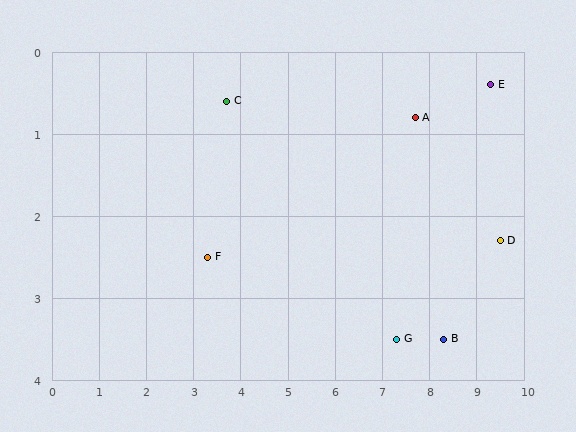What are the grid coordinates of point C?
Point C is at approximately (3.7, 0.6).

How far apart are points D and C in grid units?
Points D and C are about 6.0 grid units apart.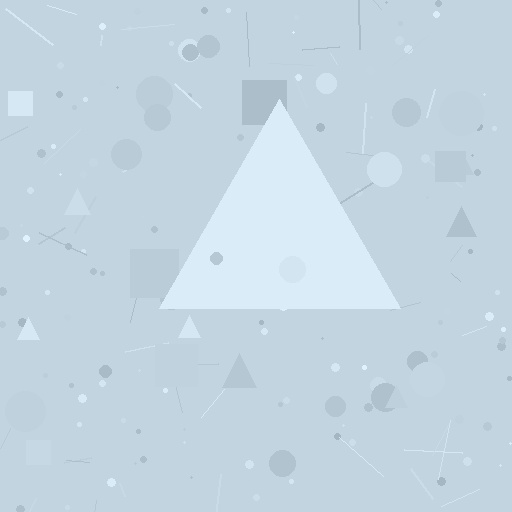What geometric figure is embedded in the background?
A triangle is embedded in the background.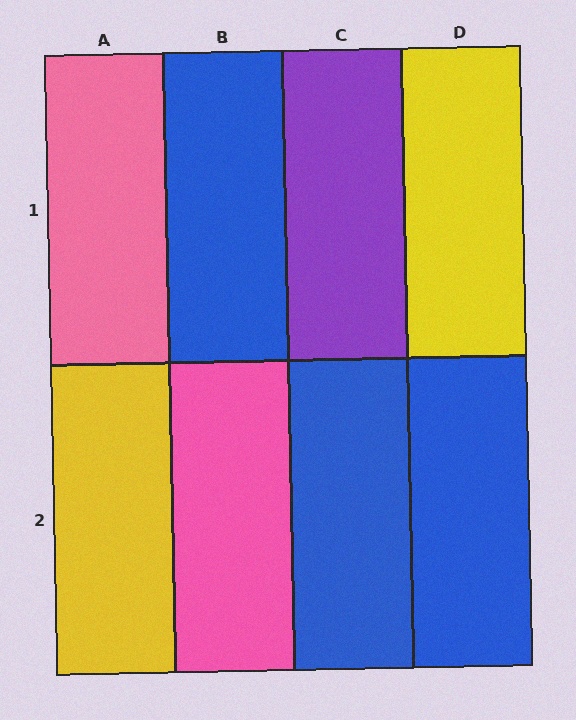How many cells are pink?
2 cells are pink.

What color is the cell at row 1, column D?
Yellow.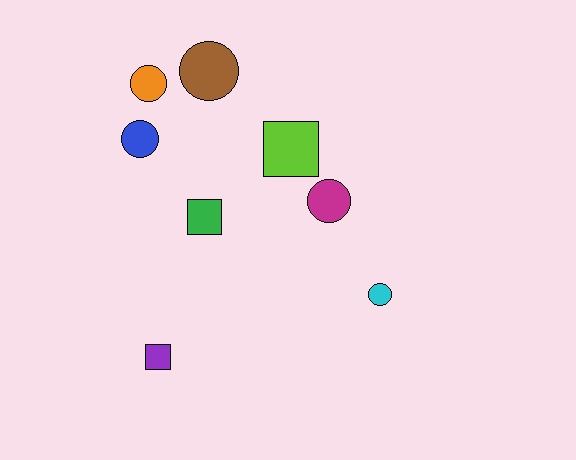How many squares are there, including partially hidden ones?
There are 3 squares.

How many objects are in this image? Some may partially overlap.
There are 8 objects.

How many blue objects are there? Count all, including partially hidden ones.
There is 1 blue object.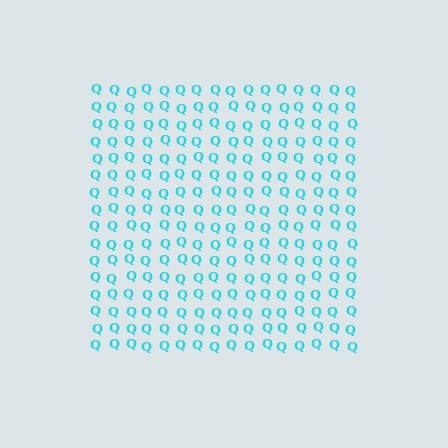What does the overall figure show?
The overall figure shows a square.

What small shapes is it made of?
It is made of small letter Q's.